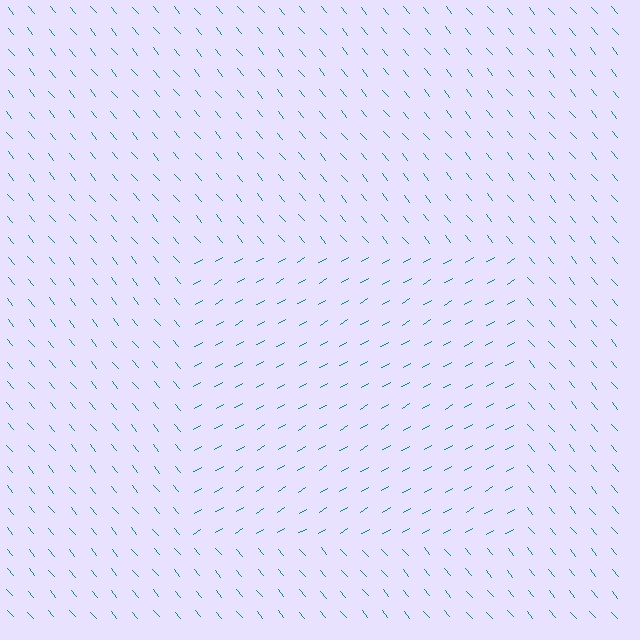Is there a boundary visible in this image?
Yes, there is a texture boundary formed by a change in line orientation.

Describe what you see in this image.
The image is filled with small teal line segments. A rectangle region in the image has lines oriented differently from the surrounding lines, creating a visible texture boundary.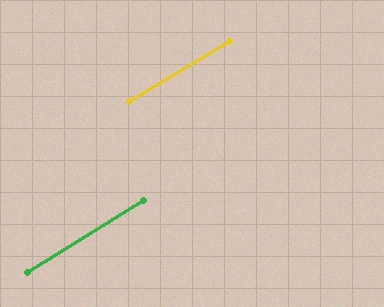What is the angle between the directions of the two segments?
Approximately 1 degree.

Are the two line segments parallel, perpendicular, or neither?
Parallel — their directions differ by only 0.7°.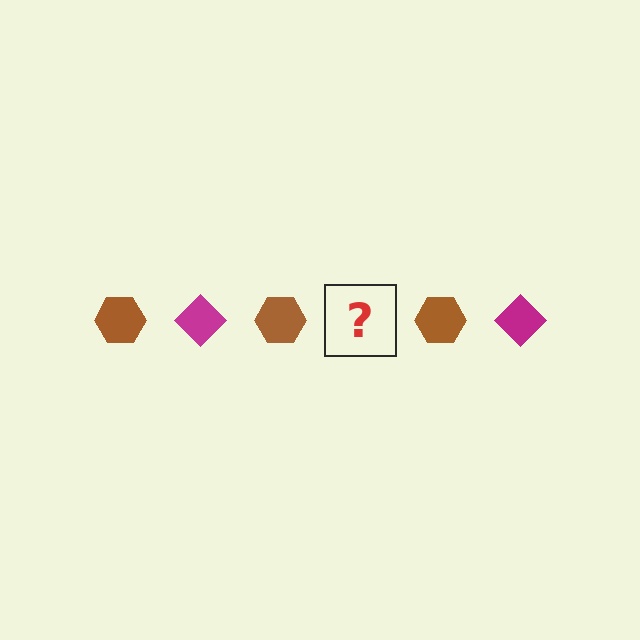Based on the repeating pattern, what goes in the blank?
The blank should be a magenta diamond.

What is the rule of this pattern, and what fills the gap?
The rule is that the pattern alternates between brown hexagon and magenta diamond. The gap should be filled with a magenta diamond.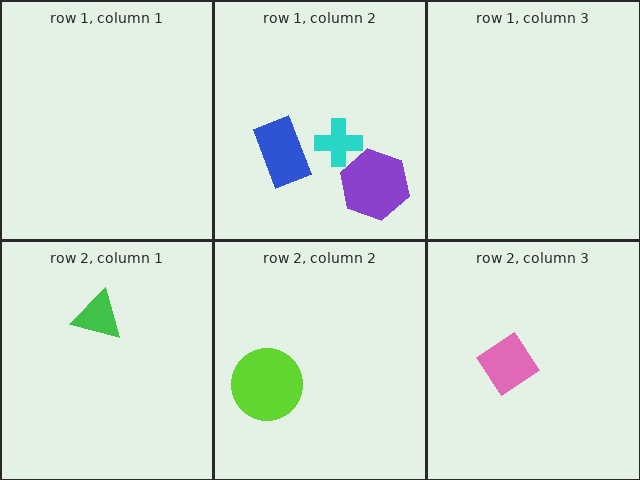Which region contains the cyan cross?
The row 1, column 2 region.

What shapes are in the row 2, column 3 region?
The pink diamond.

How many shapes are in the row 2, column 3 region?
1.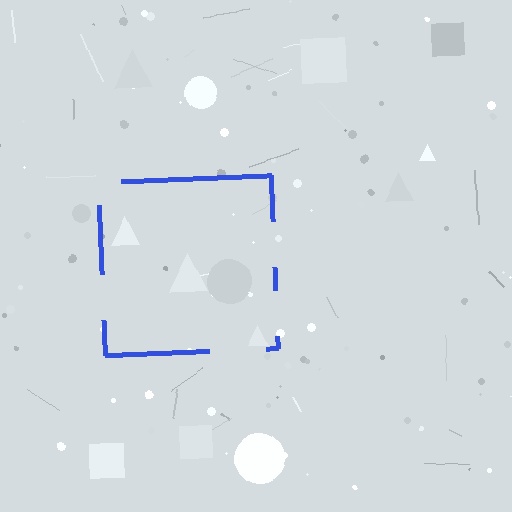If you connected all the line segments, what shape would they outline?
They would outline a square.